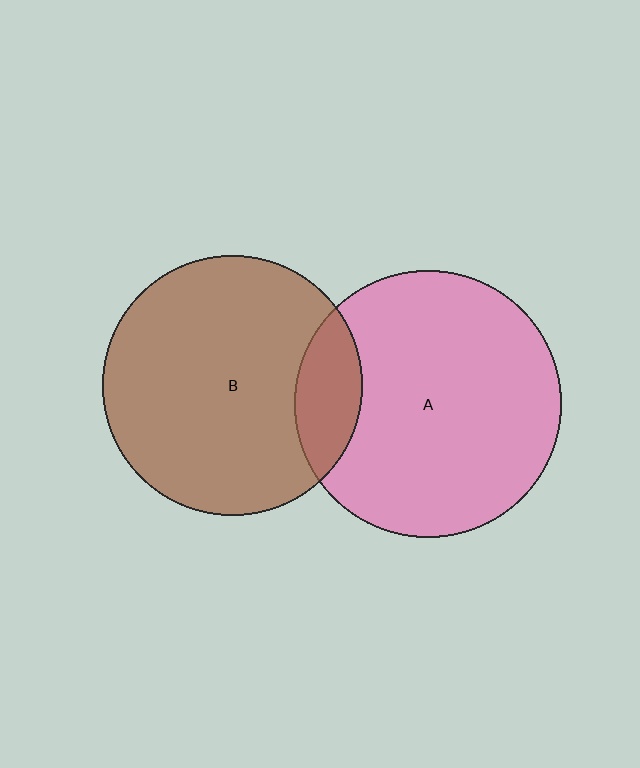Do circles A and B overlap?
Yes.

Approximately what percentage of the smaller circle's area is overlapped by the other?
Approximately 15%.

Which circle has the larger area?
Circle A (pink).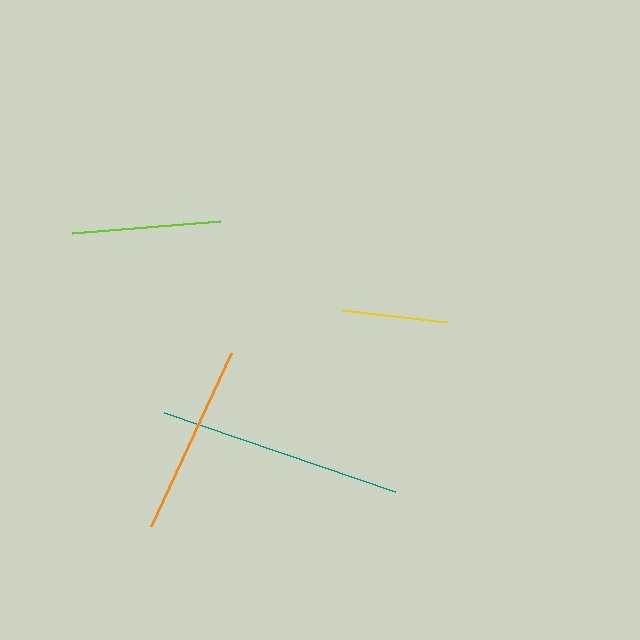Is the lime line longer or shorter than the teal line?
The teal line is longer than the lime line.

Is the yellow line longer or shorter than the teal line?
The teal line is longer than the yellow line.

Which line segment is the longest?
The teal line is the longest at approximately 244 pixels.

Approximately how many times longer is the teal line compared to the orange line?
The teal line is approximately 1.3 times the length of the orange line.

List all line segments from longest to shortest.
From longest to shortest: teal, orange, lime, yellow.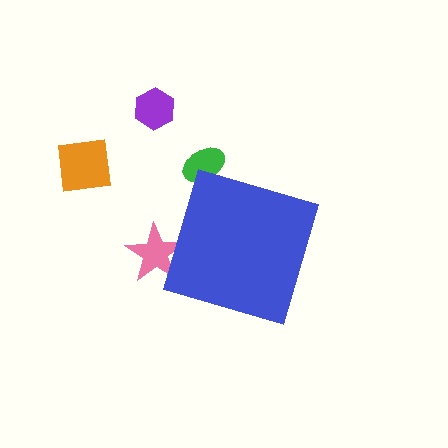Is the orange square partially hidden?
No, the orange square is fully visible.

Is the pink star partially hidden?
Yes, the pink star is partially hidden behind the blue diamond.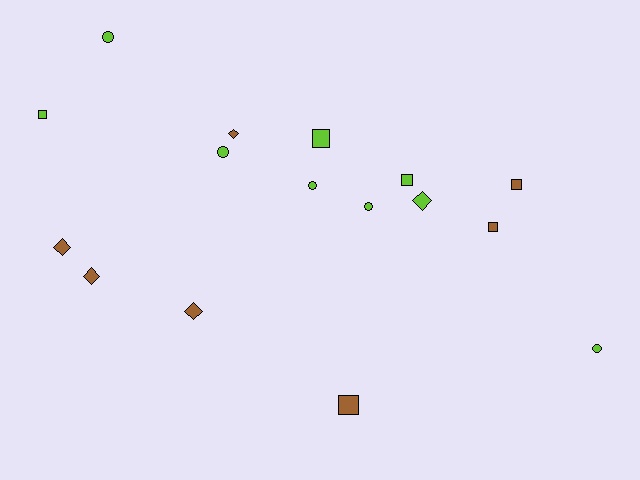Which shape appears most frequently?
Square, with 6 objects.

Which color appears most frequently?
Lime, with 9 objects.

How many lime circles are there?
There are 5 lime circles.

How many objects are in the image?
There are 16 objects.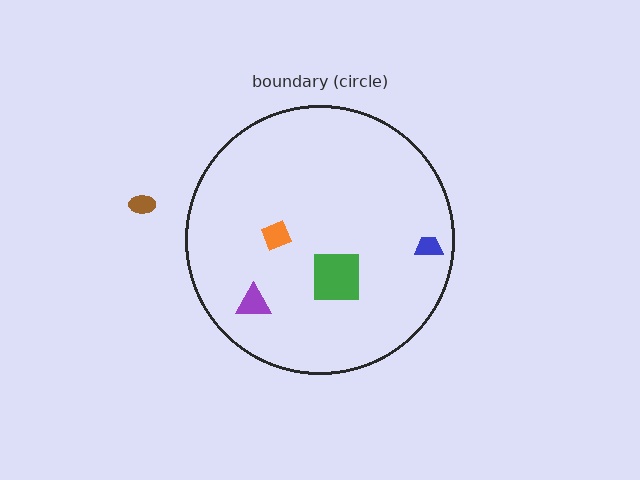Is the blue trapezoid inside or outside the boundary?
Inside.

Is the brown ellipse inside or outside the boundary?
Outside.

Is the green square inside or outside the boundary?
Inside.